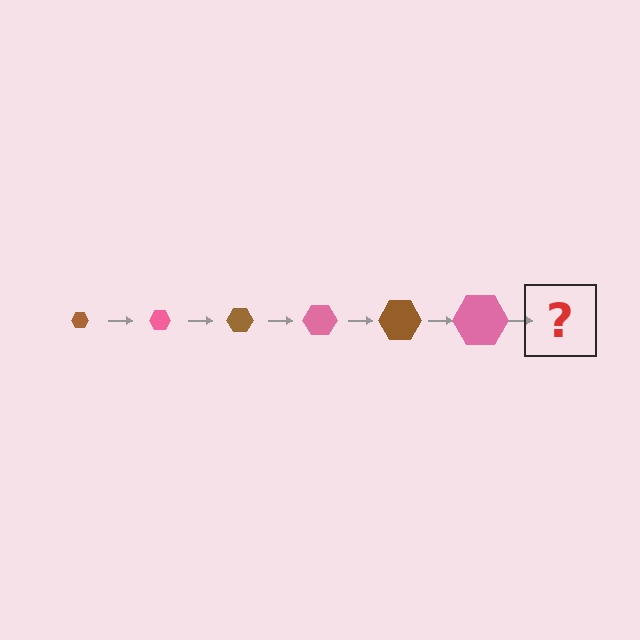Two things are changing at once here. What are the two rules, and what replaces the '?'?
The two rules are that the hexagon grows larger each step and the color cycles through brown and pink. The '?' should be a brown hexagon, larger than the previous one.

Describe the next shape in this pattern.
It should be a brown hexagon, larger than the previous one.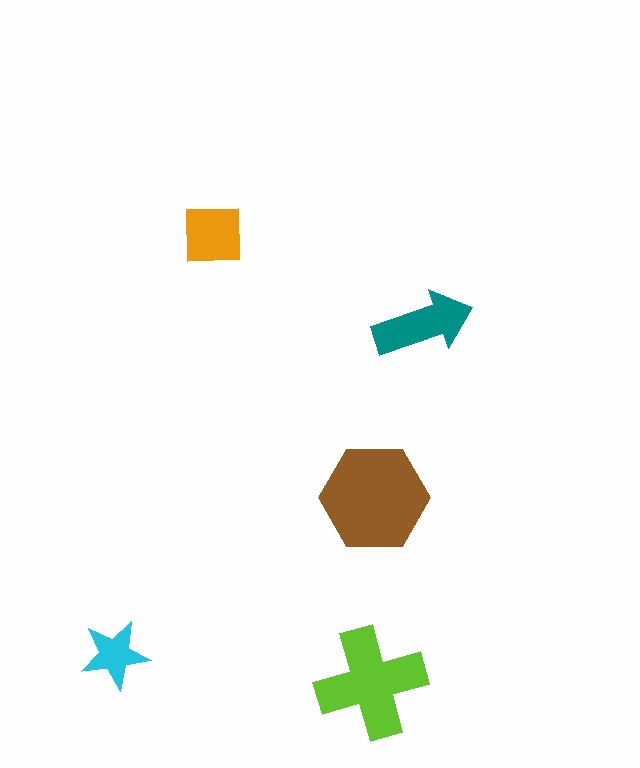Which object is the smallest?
The cyan star.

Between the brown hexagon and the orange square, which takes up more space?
The brown hexagon.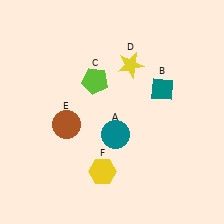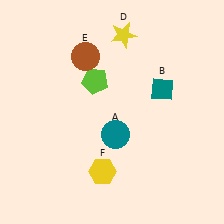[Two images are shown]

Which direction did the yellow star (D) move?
The yellow star (D) moved up.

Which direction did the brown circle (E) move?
The brown circle (E) moved up.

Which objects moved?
The objects that moved are: the yellow star (D), the brown circle (E).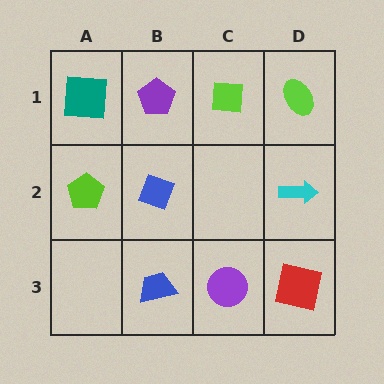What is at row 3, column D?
A red square.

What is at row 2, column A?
A lime pentagon.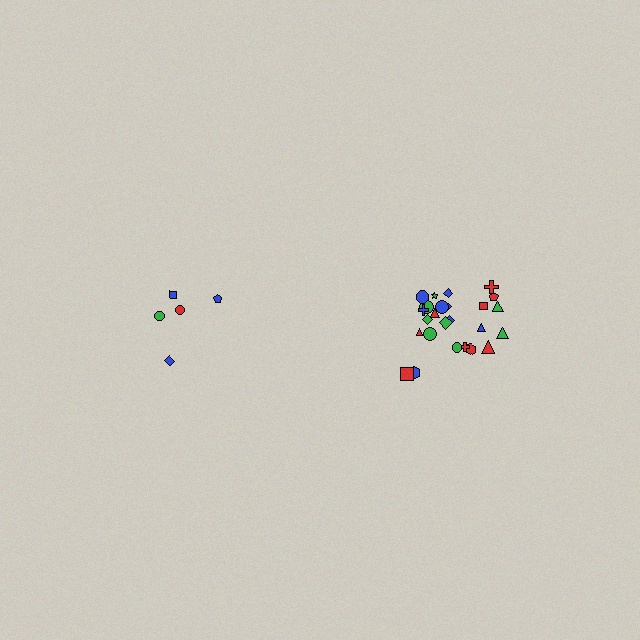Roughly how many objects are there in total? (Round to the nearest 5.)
Roughly 30 objects in total.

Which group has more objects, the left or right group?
The right group.